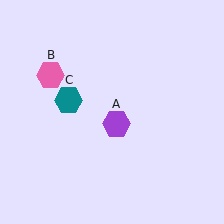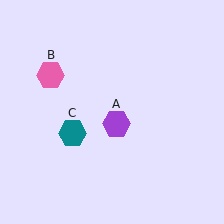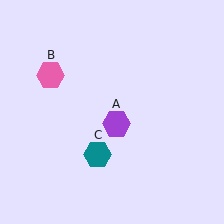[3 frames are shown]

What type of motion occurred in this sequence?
The teal hexagon (object C) rotated counterclockwise around the center of the scene.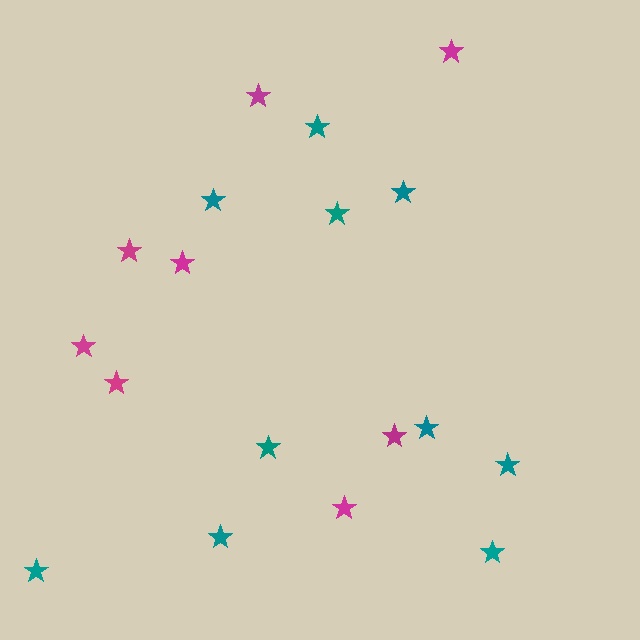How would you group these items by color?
There are 2 groups: one group of teal stars (10) and one group of magenta stars (8).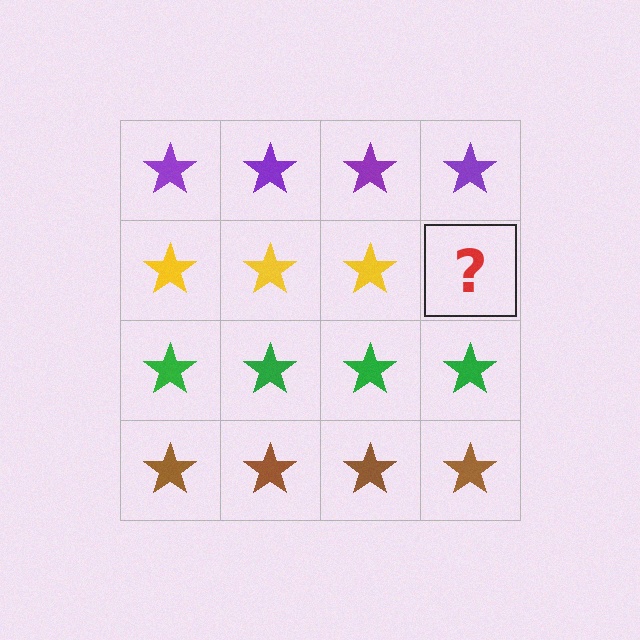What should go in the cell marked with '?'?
The missing cell should contain a yellow star.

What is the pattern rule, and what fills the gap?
The rule is that each row has a consistent color. The gap should be filled with a yellow star.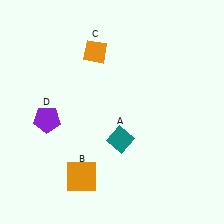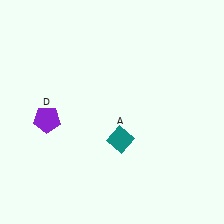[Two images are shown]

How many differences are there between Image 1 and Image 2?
There are 2 differences between the two images.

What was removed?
The orange square (B), the orange diamond (C) were removed in Image 2.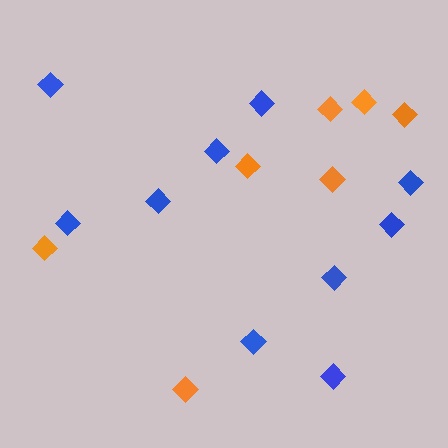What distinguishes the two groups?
There are 2 groups: one group of blue diamonds (10) and one group of orange diamonds (7).